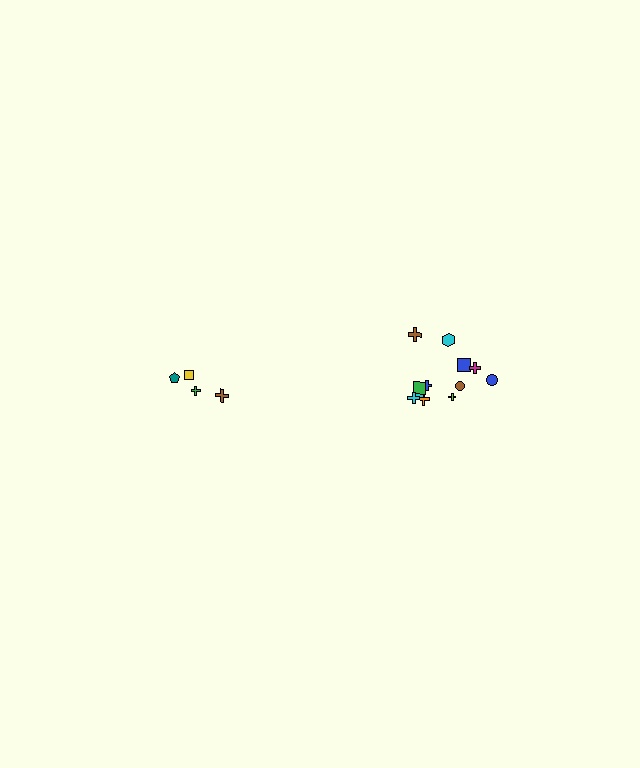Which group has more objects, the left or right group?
The right group.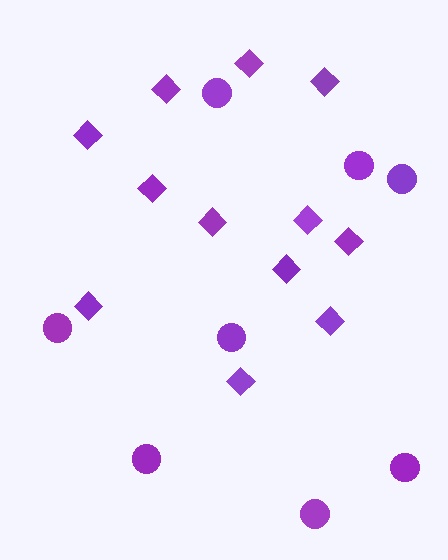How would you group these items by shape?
There are 2 groups: one group of diamonds (12) and one group of circles (8).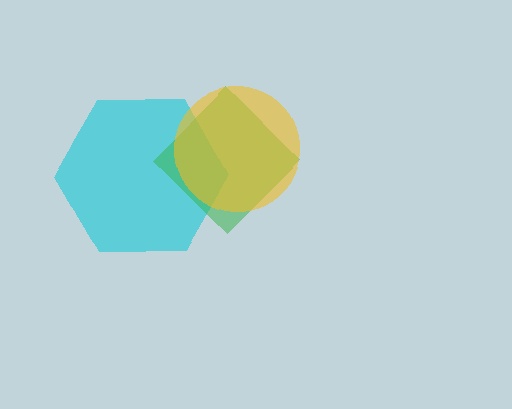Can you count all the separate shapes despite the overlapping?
Yes, there are 3 separate shapes.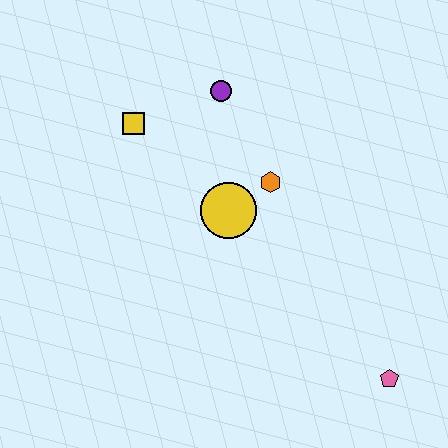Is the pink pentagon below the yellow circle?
Yes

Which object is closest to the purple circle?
The yellow square is closest to the purple circle.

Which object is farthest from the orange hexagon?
The pink pentagon is farthest from the orange hexagon.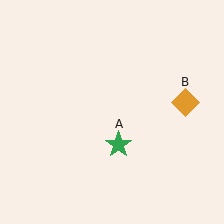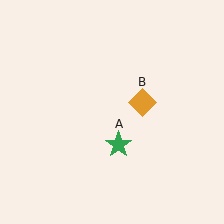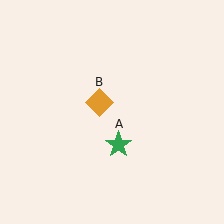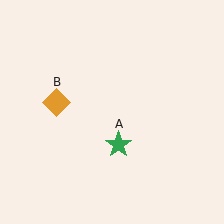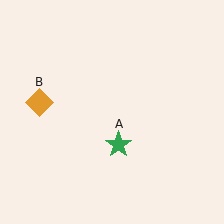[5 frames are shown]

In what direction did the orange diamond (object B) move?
The orange diamond (object B) moved left.